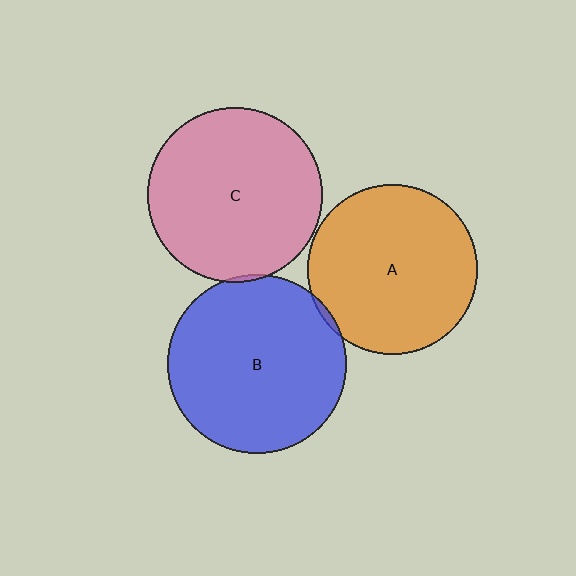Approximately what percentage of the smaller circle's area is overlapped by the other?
Approximately 5%.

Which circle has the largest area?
Circle B (blue).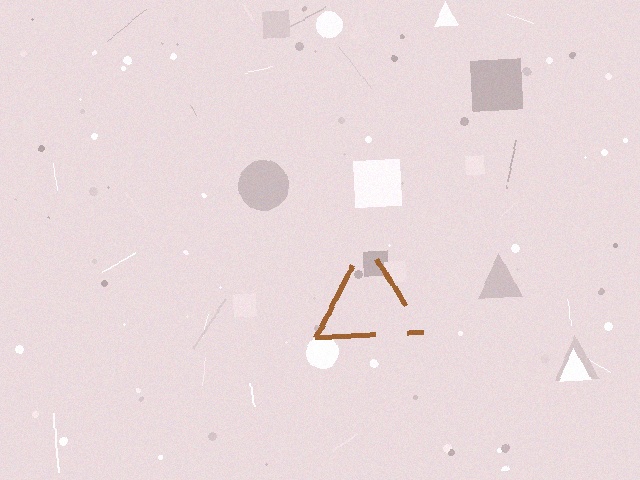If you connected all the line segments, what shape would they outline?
They would outline a triangle.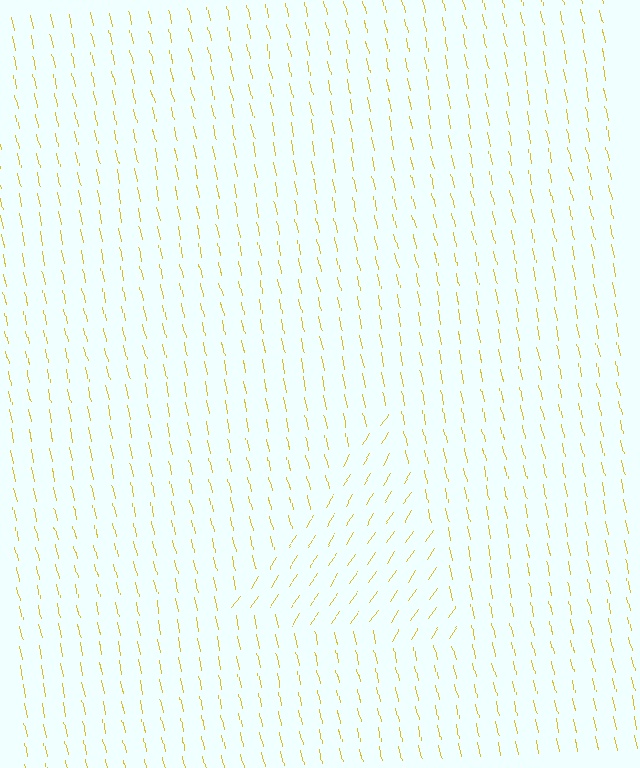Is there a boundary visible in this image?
Yes, there is a texture boundary formed by a change in line orientation.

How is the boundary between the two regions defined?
The boundary is defined purely by a change in line orientation (approximately 45 degrees difference). All lines are the same color and thickness.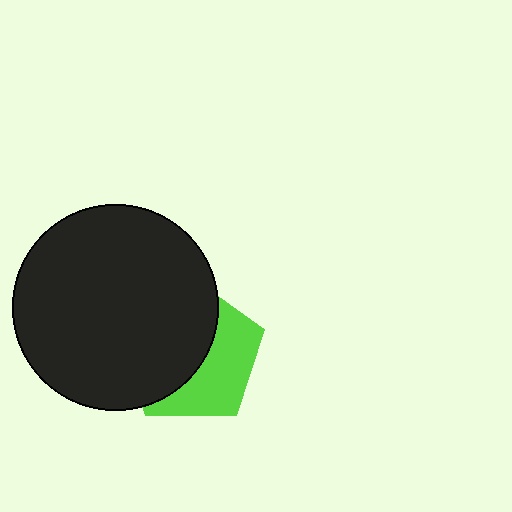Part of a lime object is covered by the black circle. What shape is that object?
It is a pentagon.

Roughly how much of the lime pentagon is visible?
A small part of it is visible (roughly 43%).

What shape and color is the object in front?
The object in front is a black circle.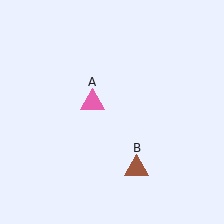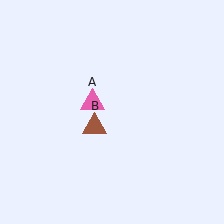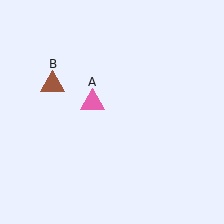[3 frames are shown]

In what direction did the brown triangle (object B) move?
The brown triangle (object B) moved up and to the left.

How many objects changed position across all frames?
1 object changed position: brown triangle (object B).